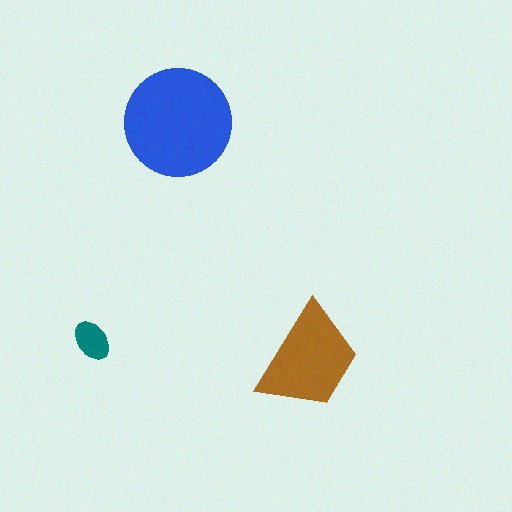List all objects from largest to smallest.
The blue circle, the brown trapezoid, the teal ellipse.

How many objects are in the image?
There are 3 objects in the image.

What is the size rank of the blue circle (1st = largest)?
1st.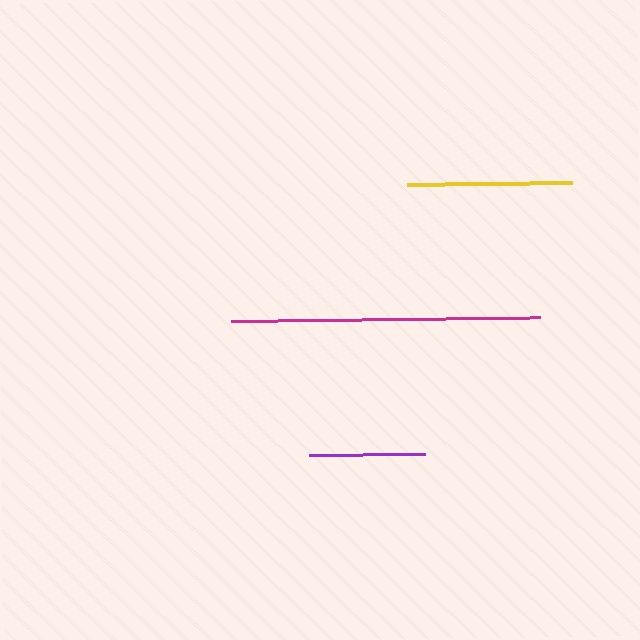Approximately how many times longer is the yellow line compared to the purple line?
The yellow line is approximately 1.4 times the length of the purple line.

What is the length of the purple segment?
The purple segment is approximately 117 pixels long.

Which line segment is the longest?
The magenta line is the longest at approximately 309 pixels.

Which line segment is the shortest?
The purple line is the shortest at approximately 117 pixels.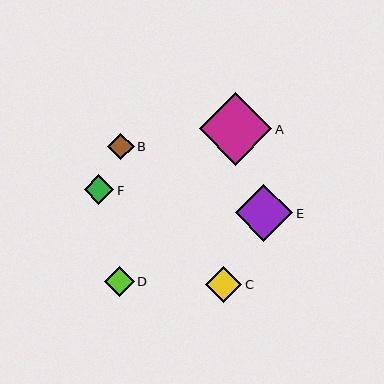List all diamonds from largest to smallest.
From largest to smallest: A, E, C, D, F, B.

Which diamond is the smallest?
Diamond B is the smallest with a size of approximately 26 pixels.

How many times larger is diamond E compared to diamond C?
Diamond E is approximately 1.6 times the size of diamond C.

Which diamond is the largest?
Diamond A is the largest with a size of approximately 72 pixels.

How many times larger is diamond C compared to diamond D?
Diamond C is approximately 1.2 times the size of diamond D.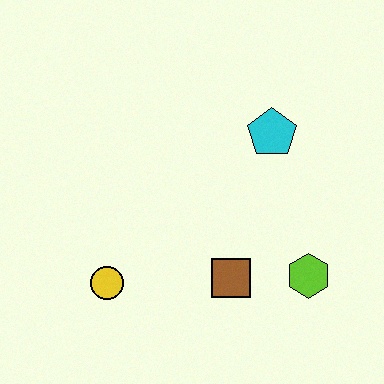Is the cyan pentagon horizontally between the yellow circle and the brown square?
No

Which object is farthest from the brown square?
The cyan pentagon is farthest from the brown square.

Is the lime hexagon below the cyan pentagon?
Yes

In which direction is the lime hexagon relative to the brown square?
The lime hexagon is to the right of the brown square.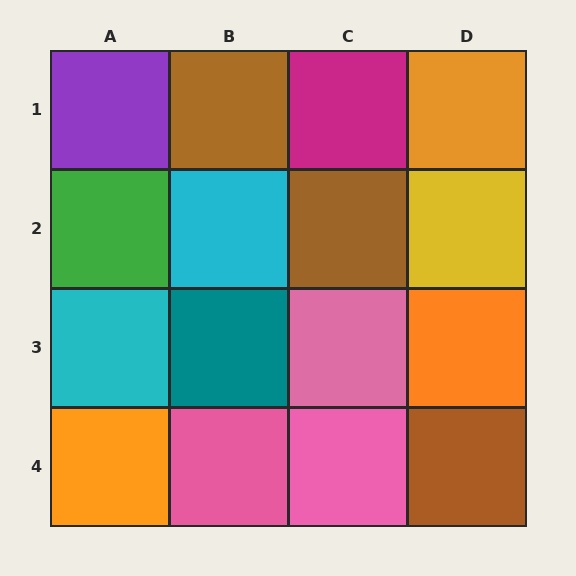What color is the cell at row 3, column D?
Orange.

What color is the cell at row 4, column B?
Pink.